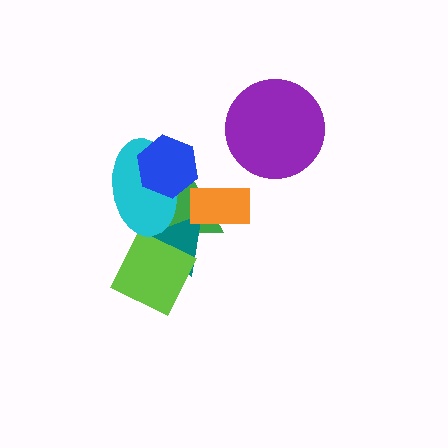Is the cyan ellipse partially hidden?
Yes, it is partially covered by another shape.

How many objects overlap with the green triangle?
5 objects overlap with the green triangle.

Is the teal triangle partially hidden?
Yes, it is partially covered by another shape.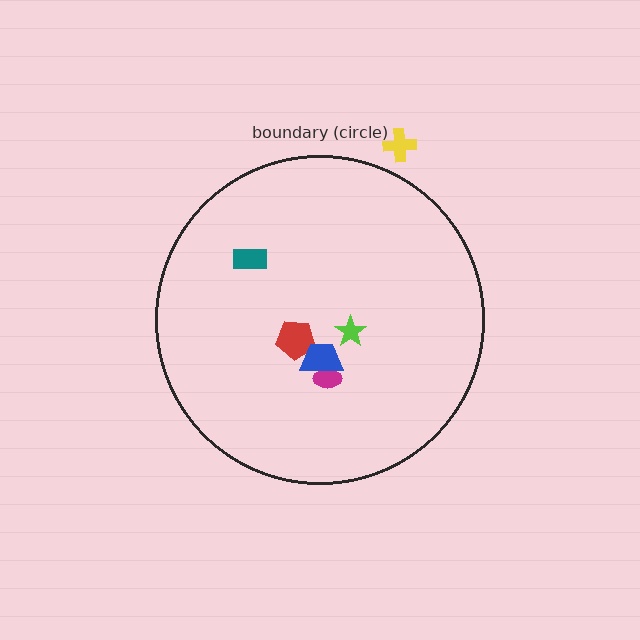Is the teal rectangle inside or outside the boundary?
Inside.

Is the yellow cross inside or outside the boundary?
Outside.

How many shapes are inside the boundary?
5 inside, 1 outside.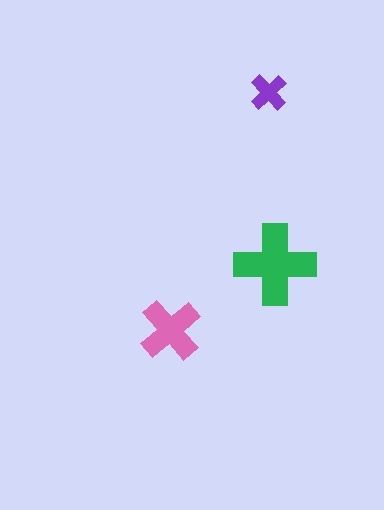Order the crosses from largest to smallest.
the green one, the pink one, the purple one.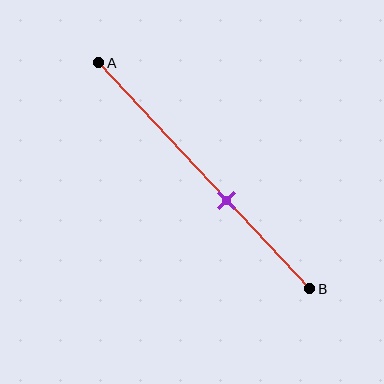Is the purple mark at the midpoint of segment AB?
No, the mark is at about 60% from A, not at the 50% midpoint.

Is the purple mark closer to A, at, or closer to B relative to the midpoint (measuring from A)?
The purple mark is closer to point B than the midpoint of segment AB.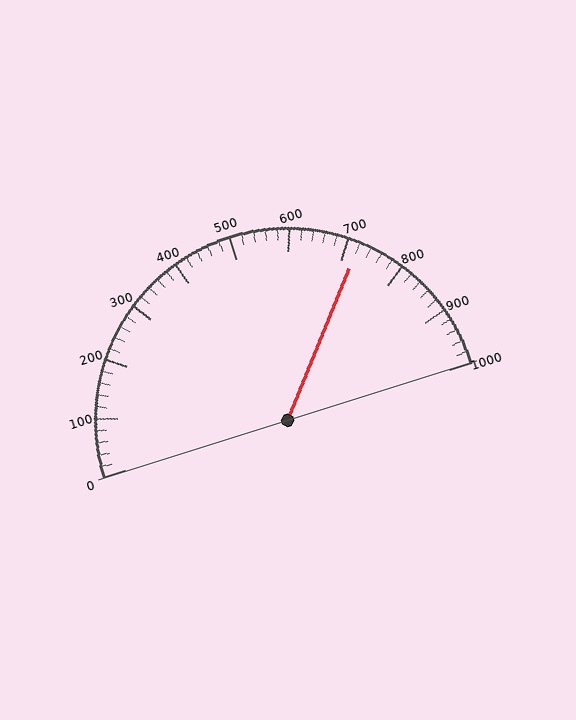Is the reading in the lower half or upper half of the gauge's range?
The reading is in the upper half of the range (0 to 1000).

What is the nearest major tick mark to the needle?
The nearest major tick mark is 700.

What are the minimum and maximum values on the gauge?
The gauge ranges from 0 to 1000.